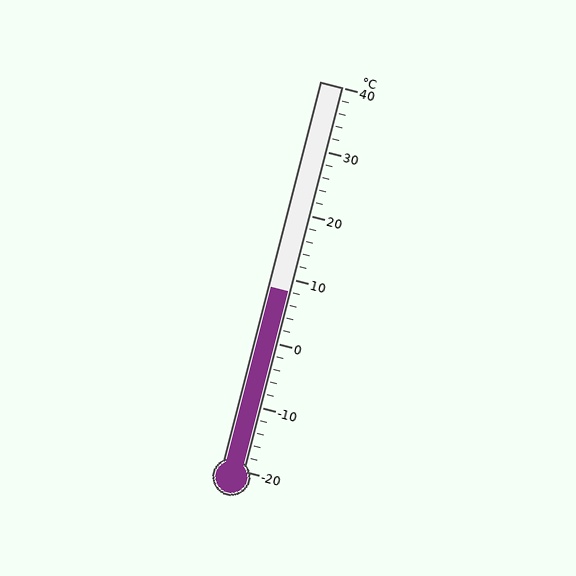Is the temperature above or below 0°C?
The temperature is above 0°C.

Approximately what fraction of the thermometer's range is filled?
The thermometer is filled to approximately 45% of its range.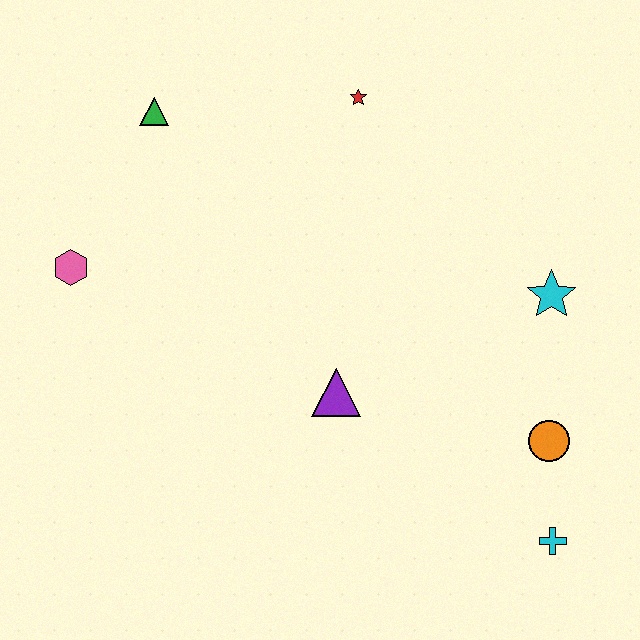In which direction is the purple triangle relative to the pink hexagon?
The purple triangle is to the right of the pink hexagon.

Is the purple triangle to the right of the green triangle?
Yes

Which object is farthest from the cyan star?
The pink hexagon is farthest from the cyan star.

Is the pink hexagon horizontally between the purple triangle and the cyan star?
No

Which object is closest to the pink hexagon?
The green triangle is closest to the pink hexagon.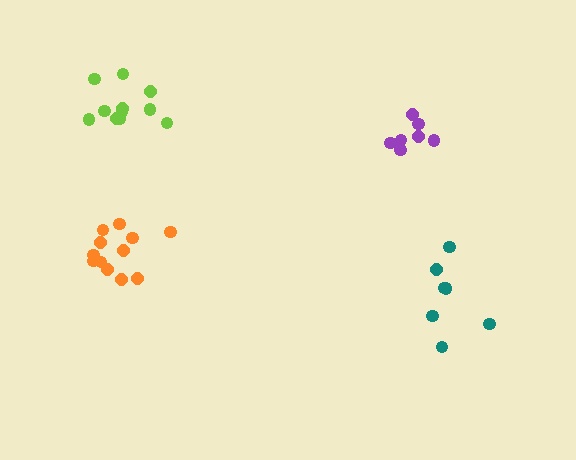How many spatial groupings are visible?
There are 4 spatial groupings.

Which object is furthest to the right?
The teal cluster is rightmost.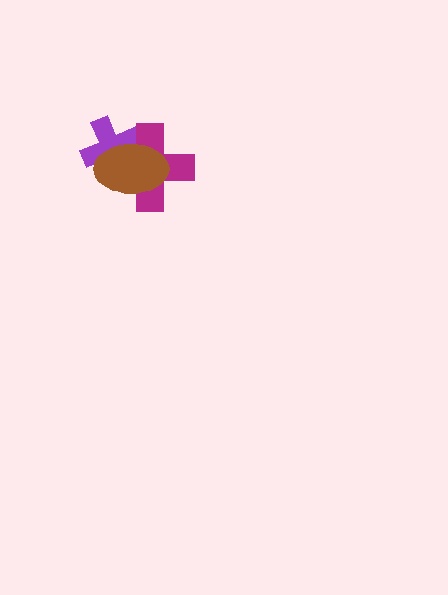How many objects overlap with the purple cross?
2 objects overlap with the purple cross.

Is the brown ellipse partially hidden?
No, no other shape covers it.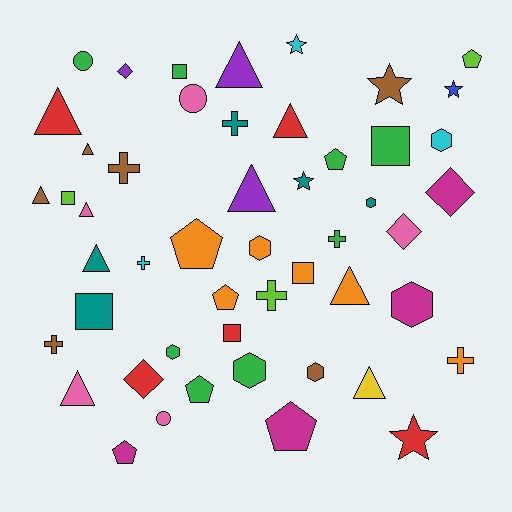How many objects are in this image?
There are 50 objects.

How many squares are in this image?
There are 6 squares.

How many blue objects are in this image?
There is 1 blue object.